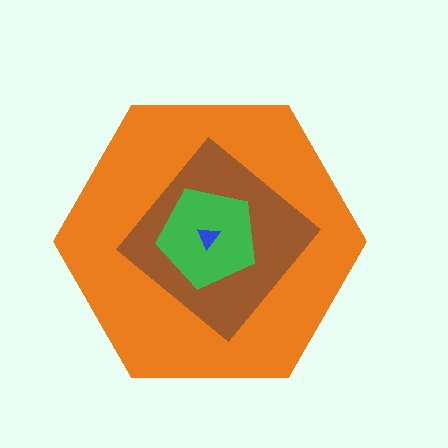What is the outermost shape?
The orange hexagon.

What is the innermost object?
The blue triangle.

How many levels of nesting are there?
4.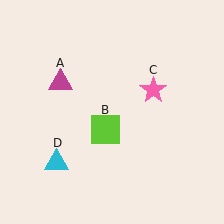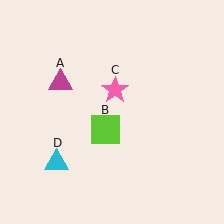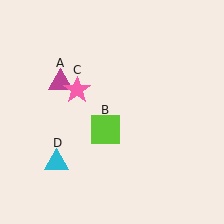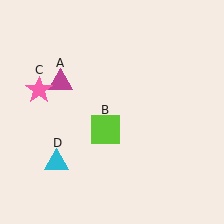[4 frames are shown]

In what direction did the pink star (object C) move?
The pink star (object C) moved left.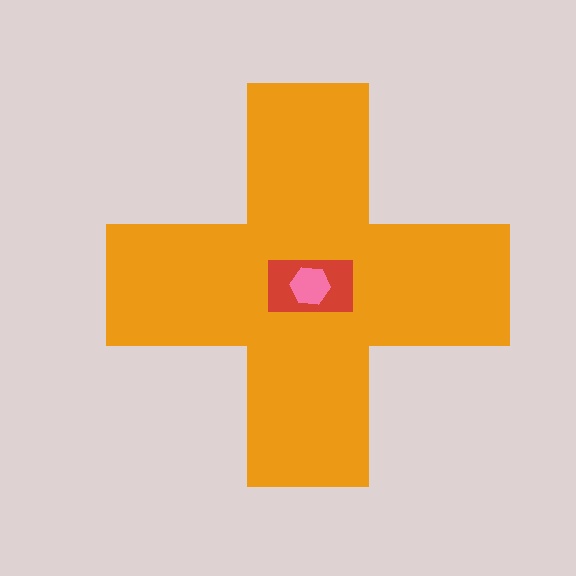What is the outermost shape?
The orange cross.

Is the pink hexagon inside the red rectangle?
Yes.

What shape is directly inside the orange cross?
The red rectangle.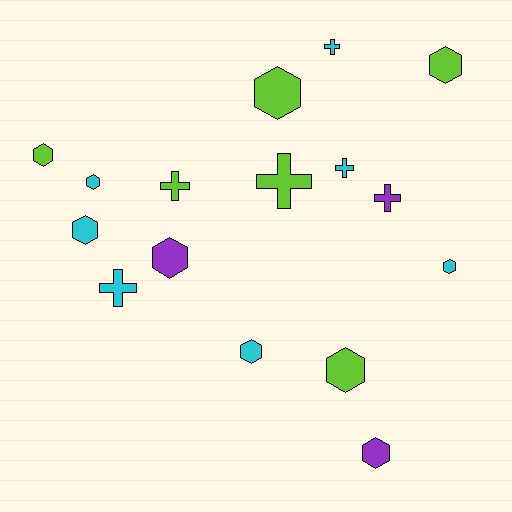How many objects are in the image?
There are 16 objects.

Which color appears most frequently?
Cyan, with 7 objects.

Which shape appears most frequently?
Hexagon, with 10 objects.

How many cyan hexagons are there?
There are 4 cyan hexagons.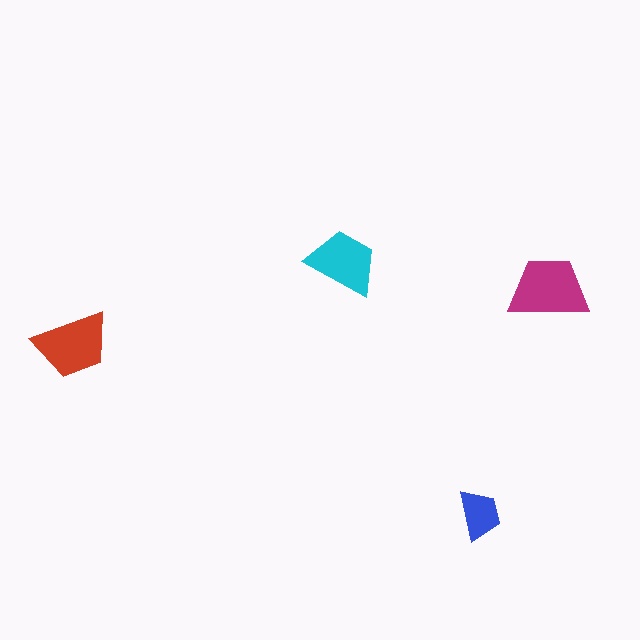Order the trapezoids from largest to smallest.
the magenta one, the red one, the cyan one, the blue one.